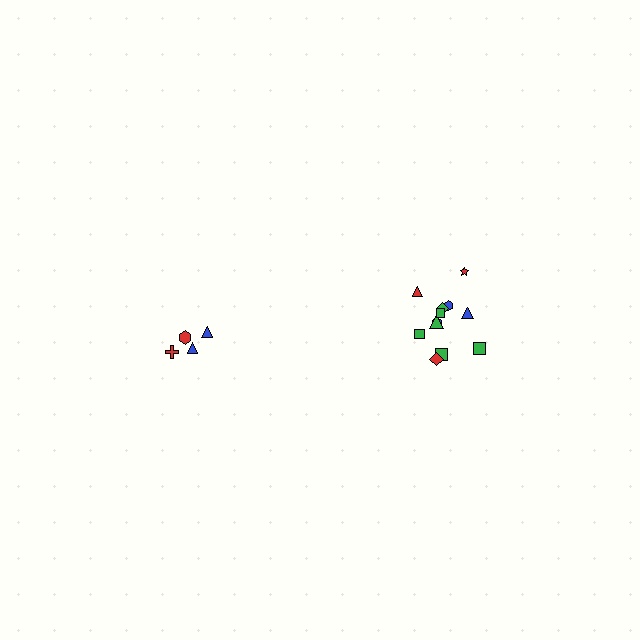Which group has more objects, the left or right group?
The right group.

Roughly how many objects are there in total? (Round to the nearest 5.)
Roughly 15 objects in total.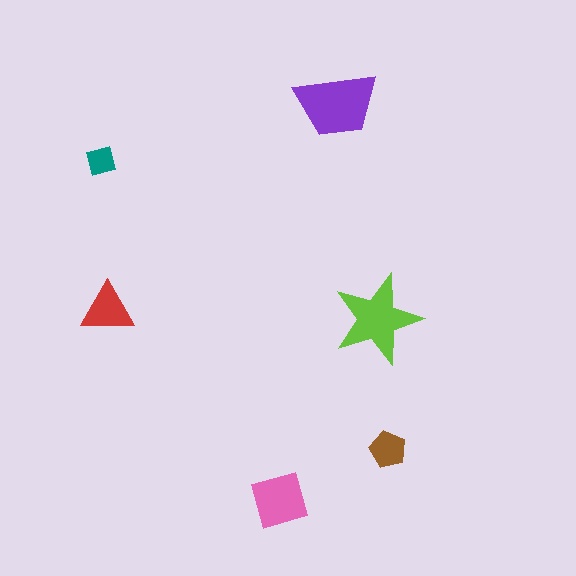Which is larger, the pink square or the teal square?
The pink square.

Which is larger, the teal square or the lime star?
The lime star.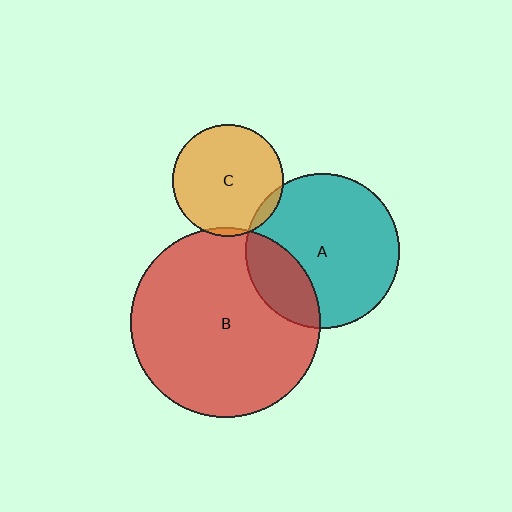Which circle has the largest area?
Circle B (red).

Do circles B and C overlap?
Yes.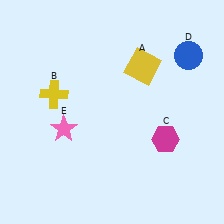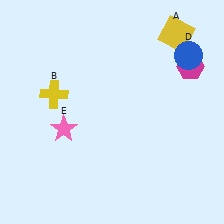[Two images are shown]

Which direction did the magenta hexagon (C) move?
The magenta hexagon (C) moved up.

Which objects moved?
The objects that moved are: the yellow square (A), the magenta hexagon (C).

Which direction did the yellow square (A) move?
The yellow square (A) moved right.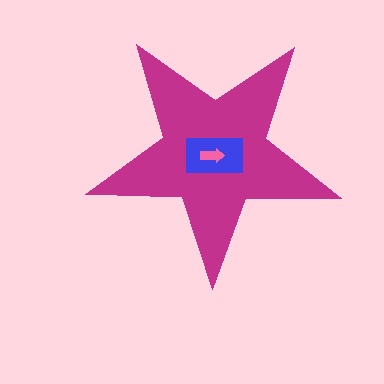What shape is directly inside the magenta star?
The blue rectangle.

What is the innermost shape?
The pink arrow.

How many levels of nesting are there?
3.